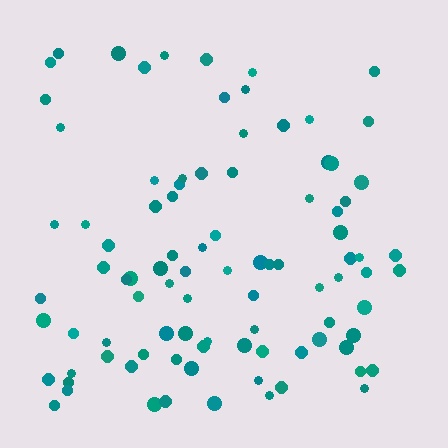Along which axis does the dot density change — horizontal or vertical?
Vertical.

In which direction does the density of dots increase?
From top to bottom, with the bottom side densest.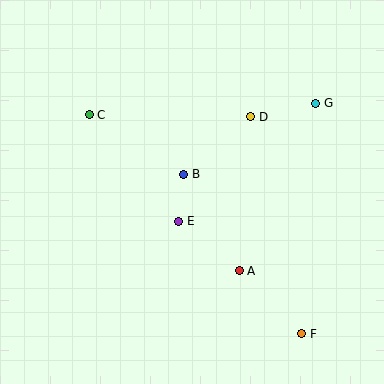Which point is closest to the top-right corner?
Point G is closest to the top-right corner.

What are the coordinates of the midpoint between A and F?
The midpoint between A and F is at (271, 302).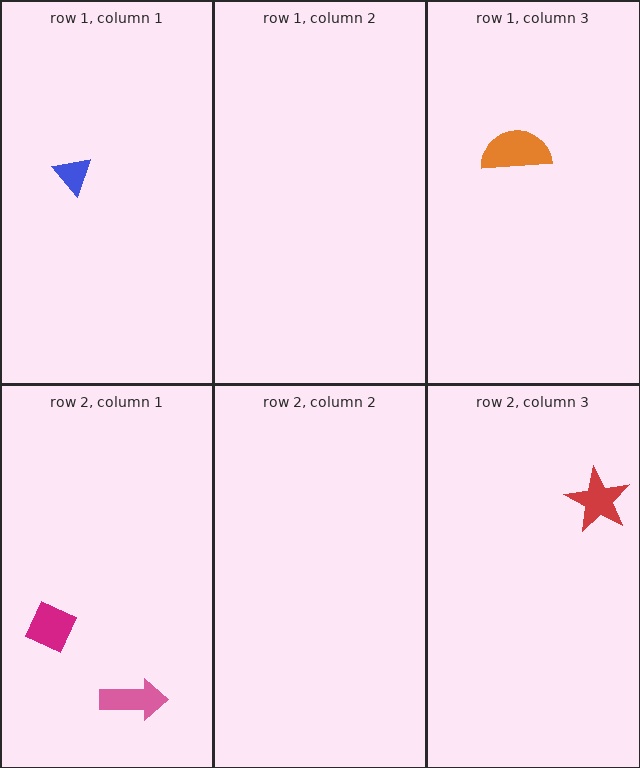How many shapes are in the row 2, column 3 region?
1.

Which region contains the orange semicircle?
The row 1, column 3 region.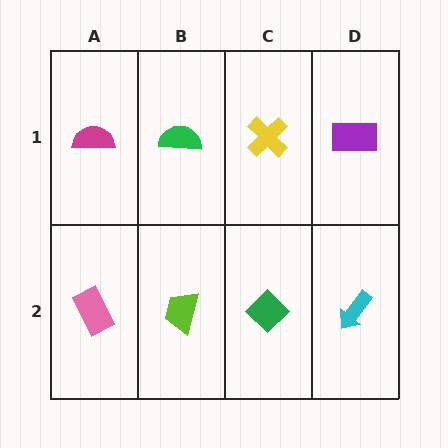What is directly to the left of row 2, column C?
A lime trapezoid.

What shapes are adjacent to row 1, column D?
A cyan arrow (row 2, column D), a yellow cross (row 1, column C).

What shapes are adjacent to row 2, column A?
A magenta semicircle (row 1, column A), a lime trapezoid (row 2, column B).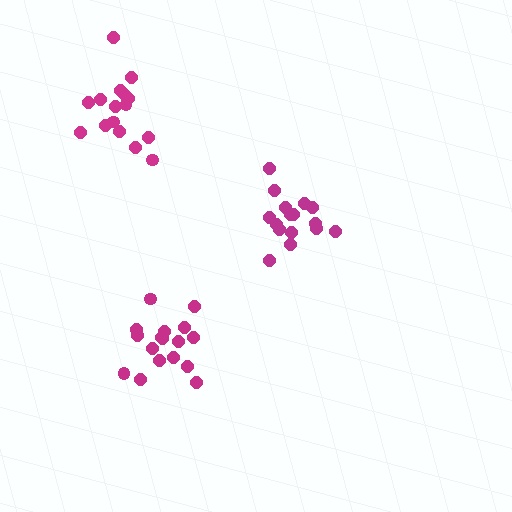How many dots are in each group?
Group 1: 17 dots, Group 2: 16 dots, Group 3: 16 dots (49 total).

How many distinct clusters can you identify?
There are 3 distinct clusters.